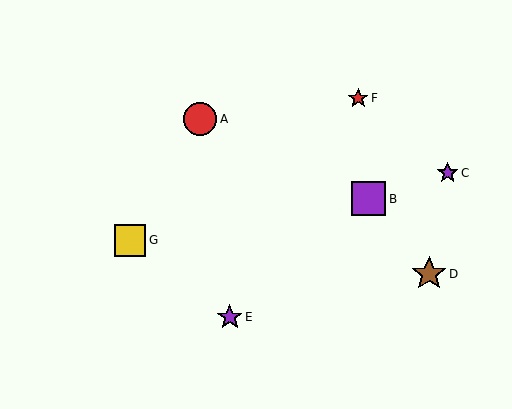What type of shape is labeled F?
Shape F is a red star.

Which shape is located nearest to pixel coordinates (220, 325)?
The purple star (labeled E) at (230, 317) is nearest to that location.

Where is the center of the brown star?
The center of the brown star is at (429, 274).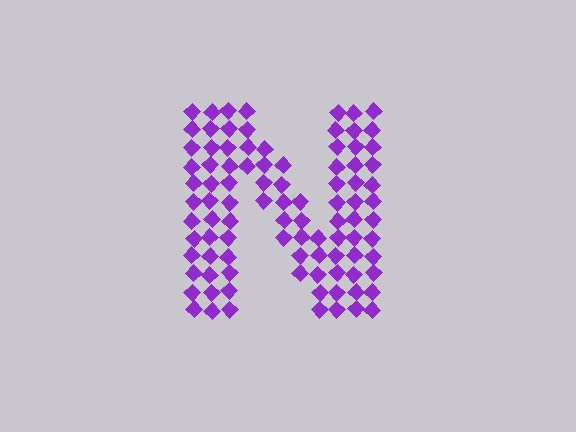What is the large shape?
The large shape is the letter N.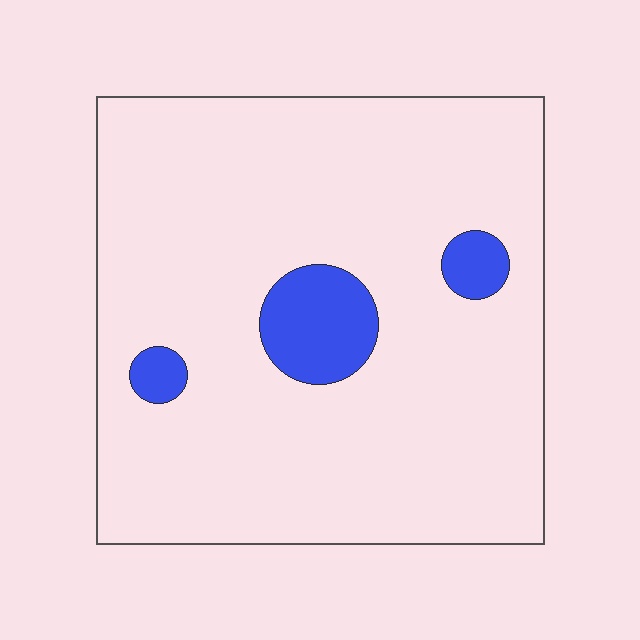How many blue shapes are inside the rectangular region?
3.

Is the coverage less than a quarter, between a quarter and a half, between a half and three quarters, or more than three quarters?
Less than a quarter.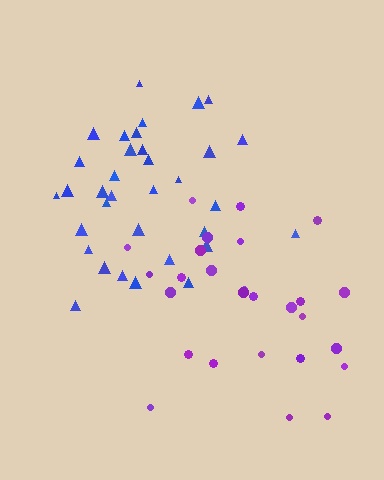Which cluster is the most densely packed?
Blue.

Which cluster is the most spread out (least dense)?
Purple.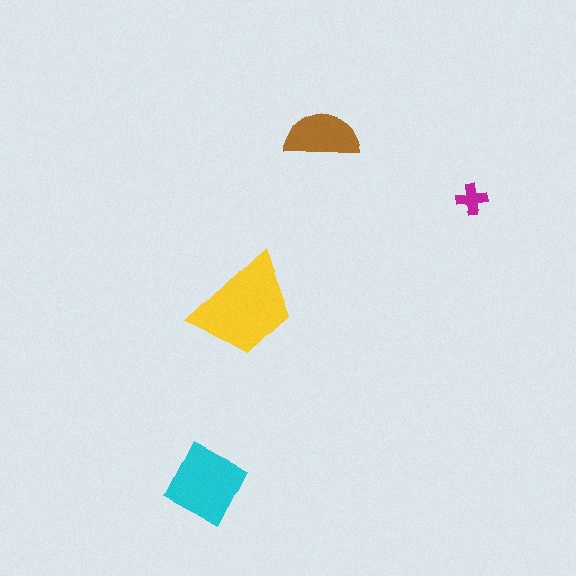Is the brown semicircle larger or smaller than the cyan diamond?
Smaller.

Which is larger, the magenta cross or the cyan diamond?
The cyan diamond.